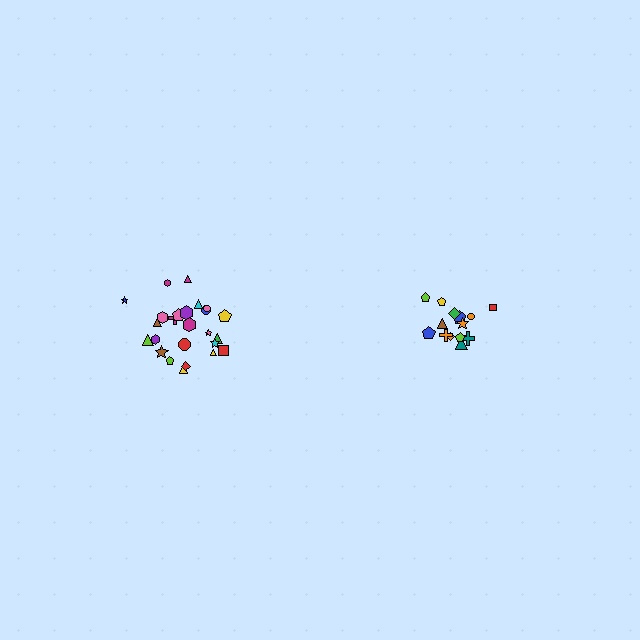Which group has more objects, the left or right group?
The left group.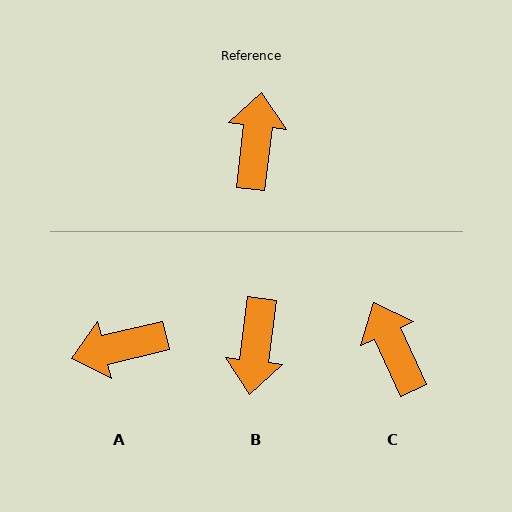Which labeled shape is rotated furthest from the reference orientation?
B, about 179 degrees away.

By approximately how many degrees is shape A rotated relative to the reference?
Approximately 110 degrees counter-clockwise.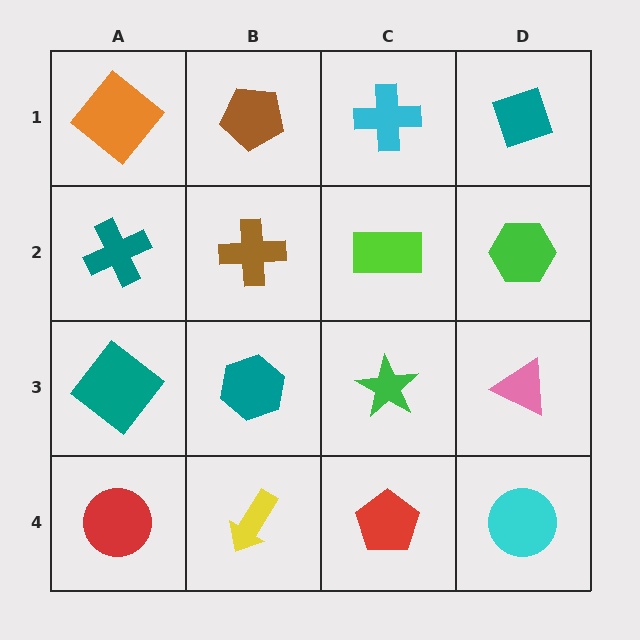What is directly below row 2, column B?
A teal hexagon.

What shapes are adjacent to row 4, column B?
A teal hexagon (row 3, column B), a red circle (row 4, column A), a red pentagon (row 4, column C).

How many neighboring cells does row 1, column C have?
3.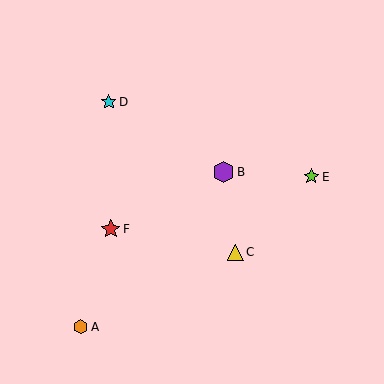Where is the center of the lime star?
The center of the lime star is at (311, 177).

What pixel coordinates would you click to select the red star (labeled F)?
Click at (111, 229) to select the red star F.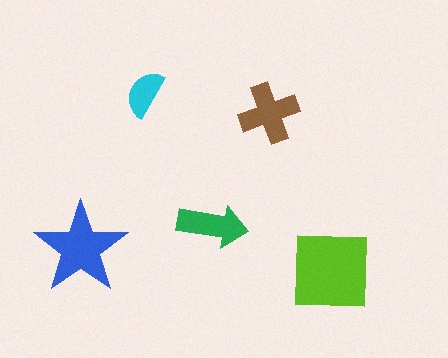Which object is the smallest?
The cyan semicircle.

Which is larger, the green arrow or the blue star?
The blue star.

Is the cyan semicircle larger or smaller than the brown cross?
Smaller.